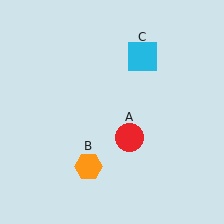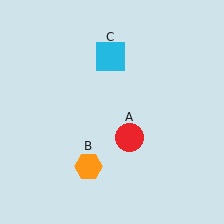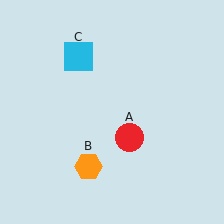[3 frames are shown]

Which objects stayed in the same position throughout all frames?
Red circle (object A) and orange hexagon (object B) remained stationary.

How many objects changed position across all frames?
1 object changed position: cyan square (object C).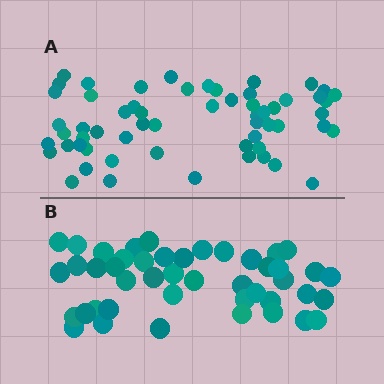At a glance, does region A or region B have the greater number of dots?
Region A (the top region) has more dots.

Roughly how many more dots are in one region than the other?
Region A has approximately 15 more dots than region B.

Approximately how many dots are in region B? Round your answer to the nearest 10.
About 40 dots. (The exact count is 45, which rounds to 40.)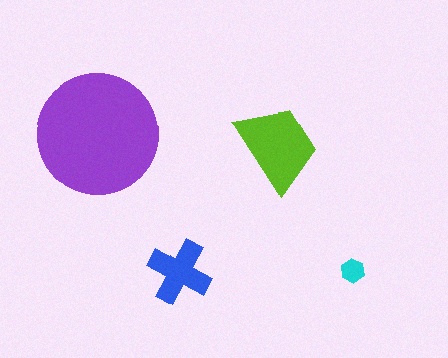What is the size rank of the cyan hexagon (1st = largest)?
4th.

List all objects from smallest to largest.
The cyan hexagon, the blue cross, the lime trapezoid, the purple circle.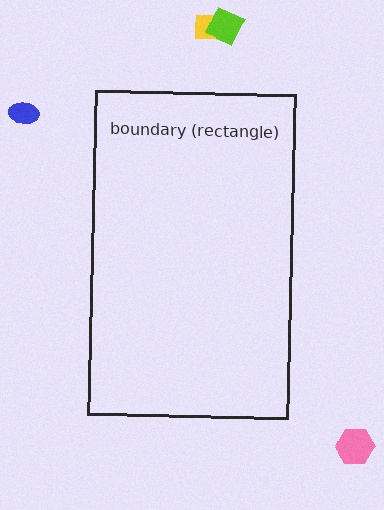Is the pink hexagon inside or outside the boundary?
Outside.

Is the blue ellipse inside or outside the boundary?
Outside.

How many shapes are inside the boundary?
0 inside, 4 outside.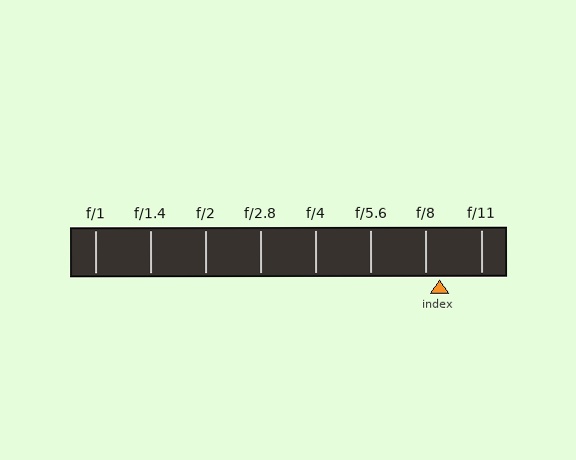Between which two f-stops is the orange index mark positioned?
The index mark is between f/8 and f/11.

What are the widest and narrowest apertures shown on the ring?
The widest aperture shown is f/1 and the narrowest is f/11.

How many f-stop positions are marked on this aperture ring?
There are 8 f-stop positions marked.